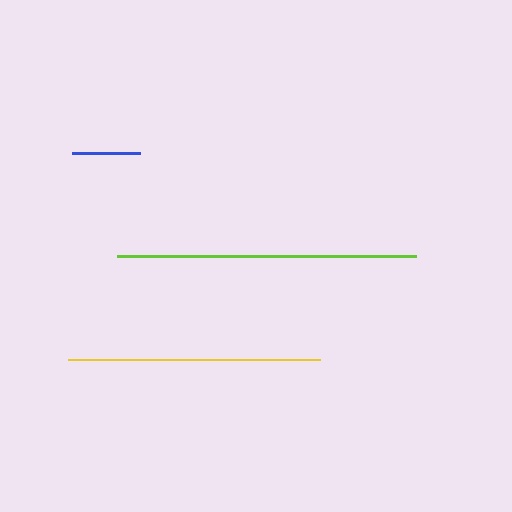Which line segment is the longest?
The lime line is the longest at approximately 299 pixels.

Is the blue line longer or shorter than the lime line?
The lime line is longer than the blue line.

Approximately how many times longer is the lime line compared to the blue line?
The lime line is approximately 4.4 times the length of the blue line.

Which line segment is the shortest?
The blue line is the shortest at approximately 68 pixels.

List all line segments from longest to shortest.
From longest to shortest: lime, yellow, blue.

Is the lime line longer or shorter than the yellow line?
The lime line is longer than the yellow line.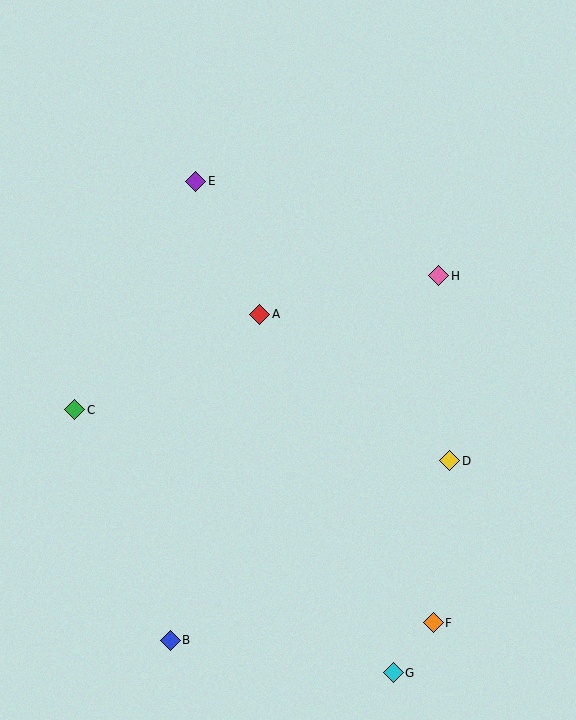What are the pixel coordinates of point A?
Point A is at (260, 314).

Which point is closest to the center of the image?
Point A at (260, 314) is closest to the center.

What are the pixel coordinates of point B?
Point B is at (170, 640).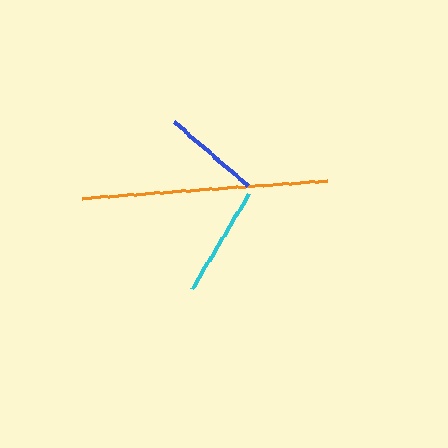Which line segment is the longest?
The orange line is the longest at approximately 245 pixels.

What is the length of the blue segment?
The blue segment is approximately 98 pixels long.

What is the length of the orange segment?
The orange segment is approximately 245 pixels long.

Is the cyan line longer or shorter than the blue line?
The cyan line is longer than the blue line.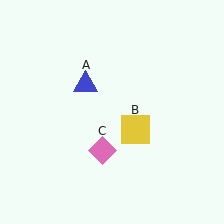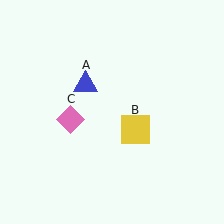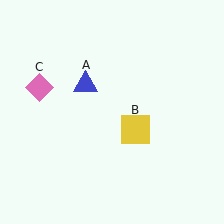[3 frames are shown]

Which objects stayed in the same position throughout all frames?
Blue triangle (object A) and yellow square (object B) remained stationary.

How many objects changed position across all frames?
1 object changed position: pink diamond (object C).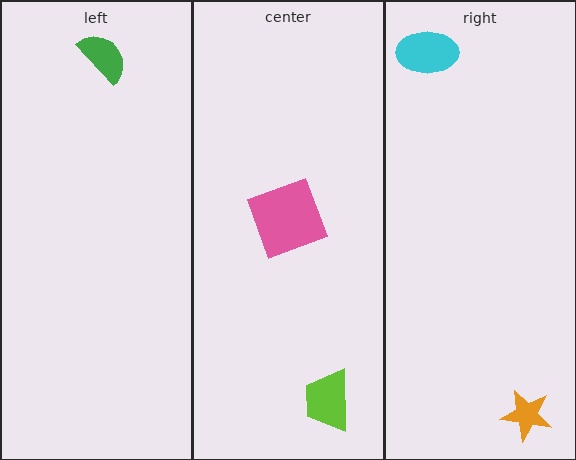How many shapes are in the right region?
2.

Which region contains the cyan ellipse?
The right region.